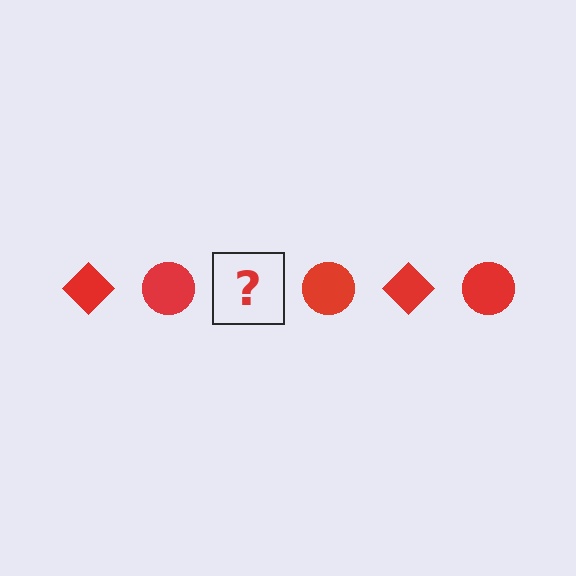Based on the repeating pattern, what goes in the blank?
The blank should be a red diamond.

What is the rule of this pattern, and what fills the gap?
The rule is that the pattern cycles through diamond, circle shapes in red. The gap should be filled with a red diamond.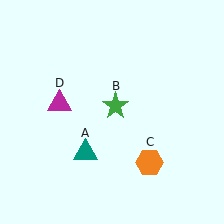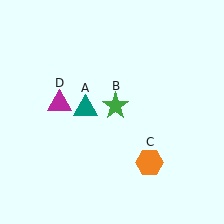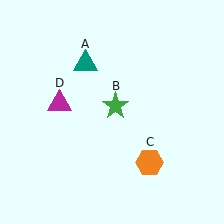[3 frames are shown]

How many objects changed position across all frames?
1 object changed position: teal triangle (object A).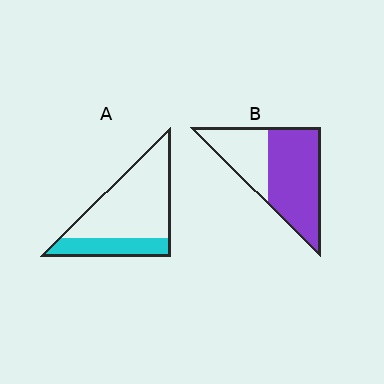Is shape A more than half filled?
No.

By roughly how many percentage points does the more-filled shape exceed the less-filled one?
By roughly 35 percentage points (B over A).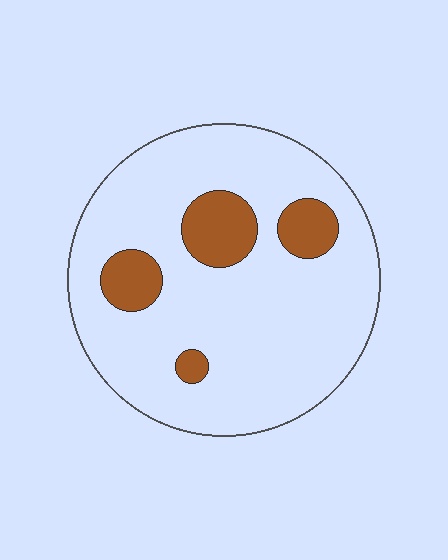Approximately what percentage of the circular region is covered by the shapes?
Approximately 15%.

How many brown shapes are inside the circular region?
4.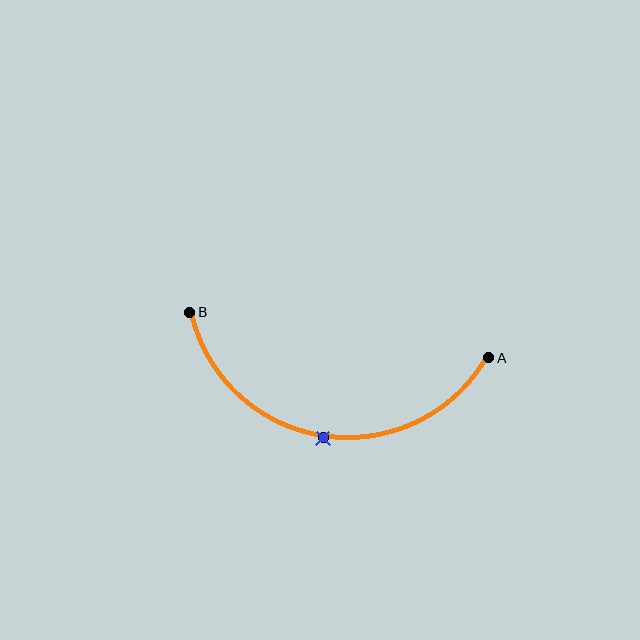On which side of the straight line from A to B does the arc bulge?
The arc bulges below the straight line connecting A and B.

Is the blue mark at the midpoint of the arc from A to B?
Yes. The blue mark lies on the arc at equal arc-length from both A and B — it is the arc midpoint.